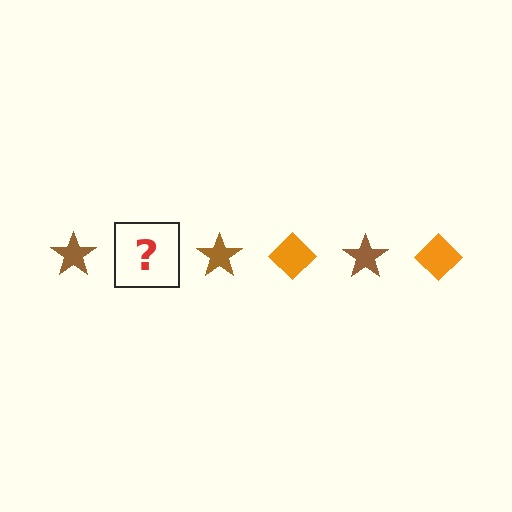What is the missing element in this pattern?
The missing element is an orange diamond.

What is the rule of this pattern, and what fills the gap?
The rule is that the pattern alternates between brown star and orange diamond. The gap should be filled with an orange diamond.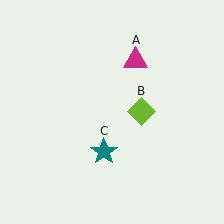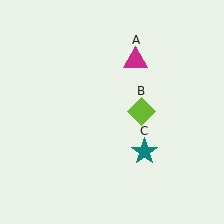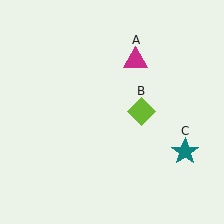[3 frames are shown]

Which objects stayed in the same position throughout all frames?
Magenta triangle (object A) and lime diamond (object B) remained stationary.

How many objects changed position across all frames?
1 object changed position: teal star (object C).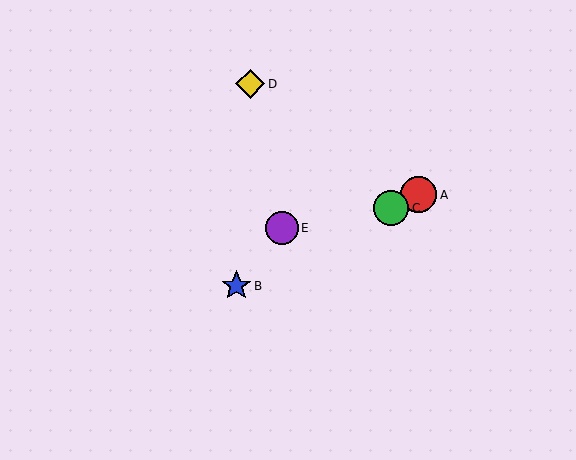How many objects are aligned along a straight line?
3 objects (A, B, C) are aligned along a straight line.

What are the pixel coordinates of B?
Object B is at (236, 286).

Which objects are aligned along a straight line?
Objects A, B, C are aligned along a straight line.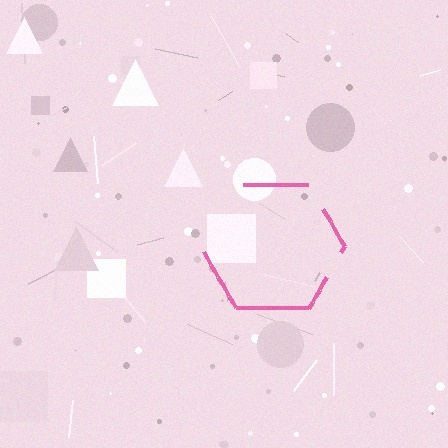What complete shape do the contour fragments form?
The contour fragments form a hexagon.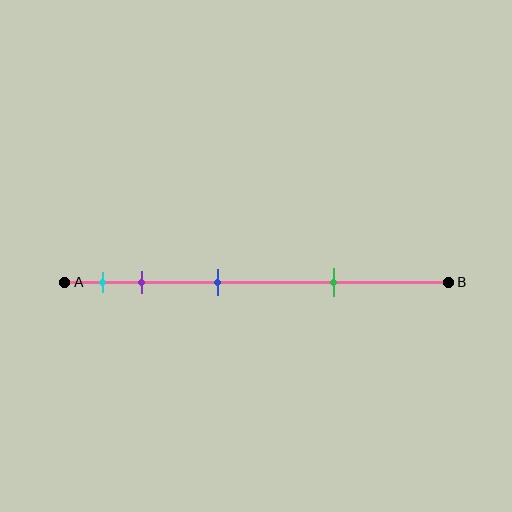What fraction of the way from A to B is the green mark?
The green mark is approximately 70% (0.7) of the way from A to B.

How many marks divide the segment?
There are 4 marks dividing the segment.